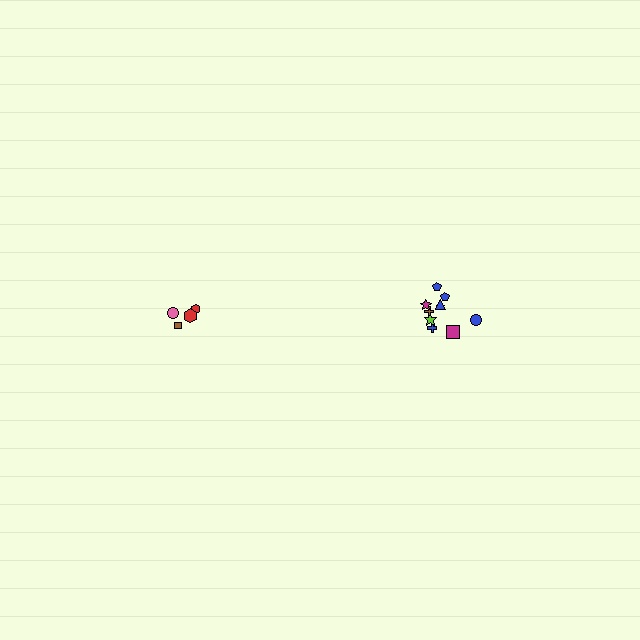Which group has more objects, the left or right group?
The right group.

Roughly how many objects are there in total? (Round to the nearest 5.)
Roughly 15 objects in total.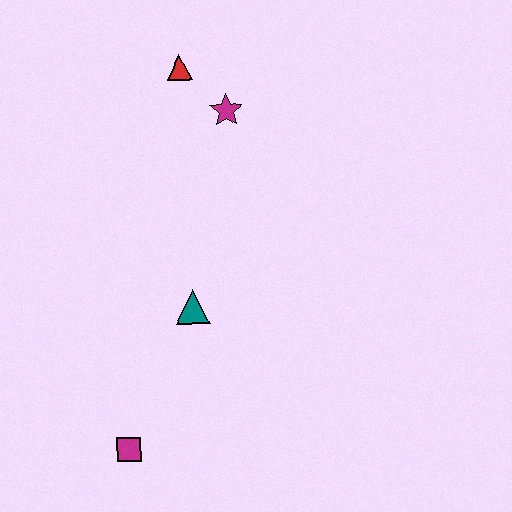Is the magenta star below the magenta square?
No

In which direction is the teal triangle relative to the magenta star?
The teal triangle is below the magenta star.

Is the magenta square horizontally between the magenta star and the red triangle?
No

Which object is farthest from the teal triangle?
The red triangle is farthest from the teal triangle.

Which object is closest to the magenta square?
The teal triangle is closest to the magenta square.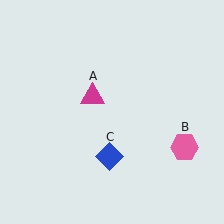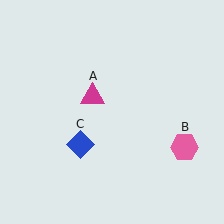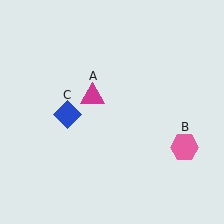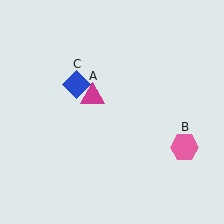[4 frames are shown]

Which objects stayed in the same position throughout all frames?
Magenta triangle (object A) and pink hexagon (object B) remained stationary.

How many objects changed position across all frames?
1 object changed position: blue diamond (object C).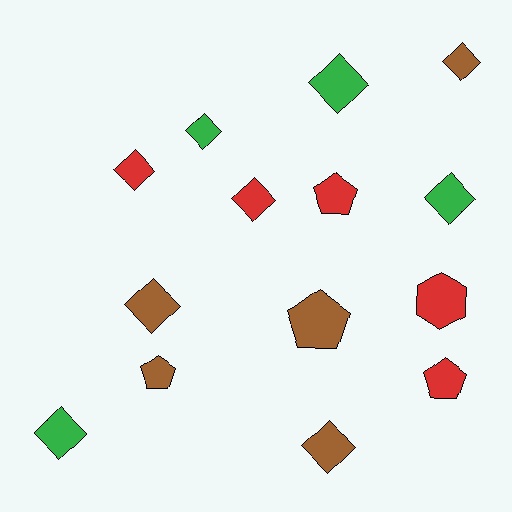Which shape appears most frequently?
Diamond, with 9 objects.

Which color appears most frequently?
Red, with 5 objects.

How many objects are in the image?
There are 14 objects.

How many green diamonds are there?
There are 4 green diamonds.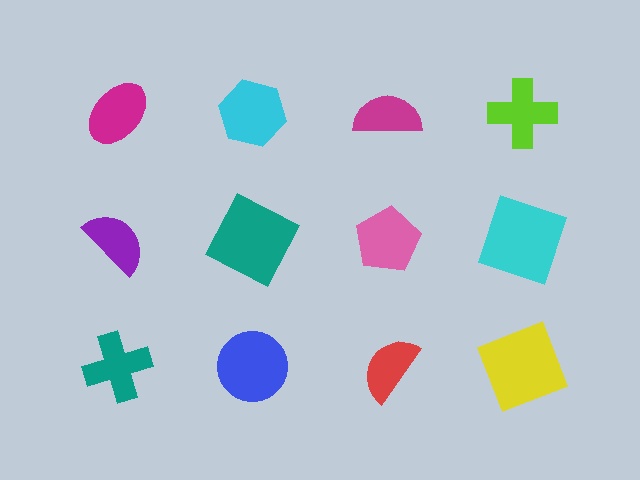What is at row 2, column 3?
A pink pentagon.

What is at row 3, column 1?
A teal cross.